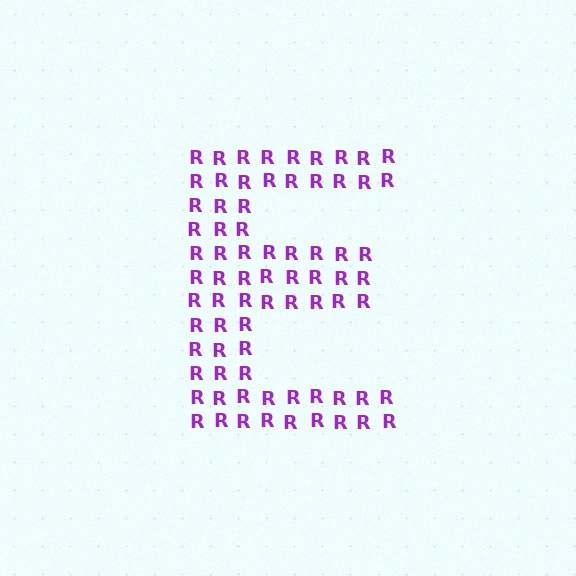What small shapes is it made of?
It is made of small letter R's.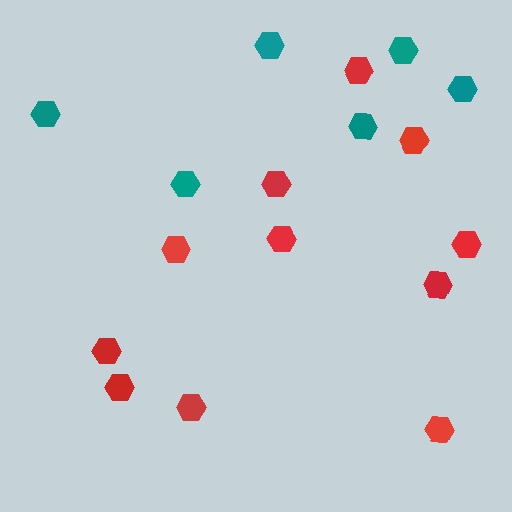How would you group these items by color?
There are 2 groups: one group of teal hexagons (6) and one group of red hexagons (11).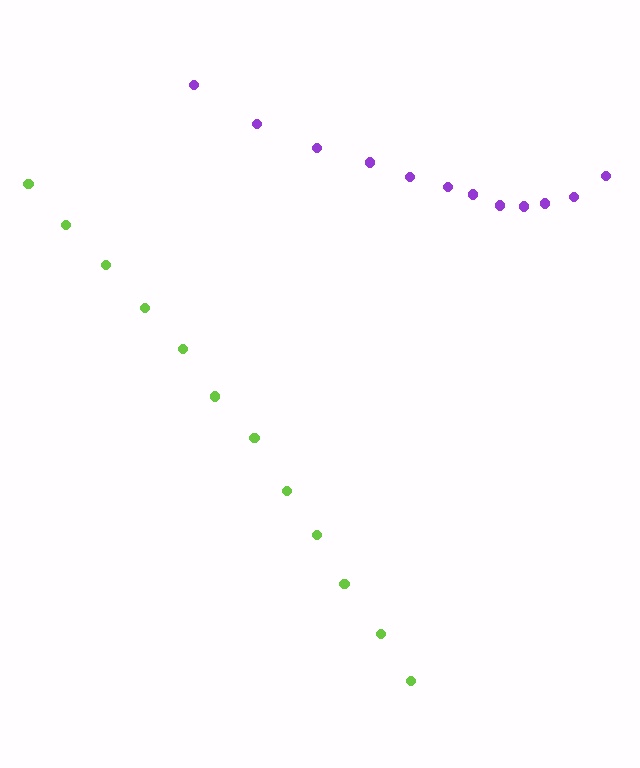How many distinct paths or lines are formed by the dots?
There are 2 distinct paths.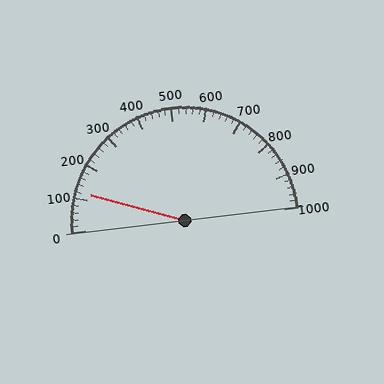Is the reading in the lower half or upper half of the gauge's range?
The reading is in the lower half of the range (0 to 1000).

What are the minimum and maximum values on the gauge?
The gauge ranges from 0 to 1000.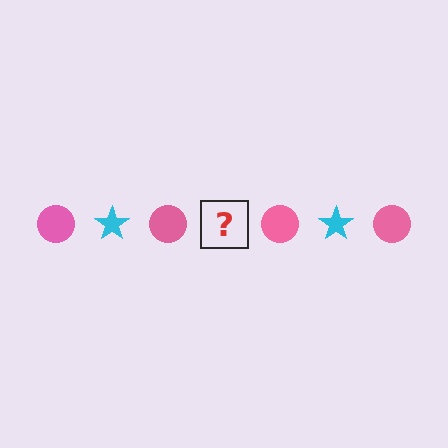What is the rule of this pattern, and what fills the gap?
The rule is that the pattern alternates between pink circle and cyan star. The gap should be filled with a cyan star.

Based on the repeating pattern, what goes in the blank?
The blank should be a cyan star.